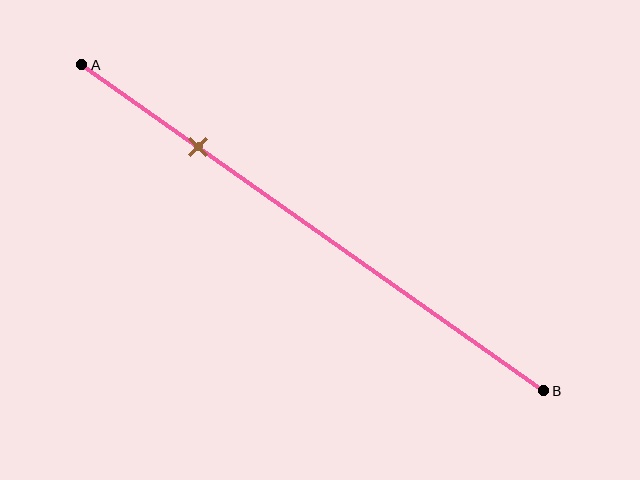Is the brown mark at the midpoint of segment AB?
No, the mark is at about 25% from A, not at the 50% midpoint.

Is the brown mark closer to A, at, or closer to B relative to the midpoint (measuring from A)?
The brown mark is closer to point A than the midpoint of segment AB.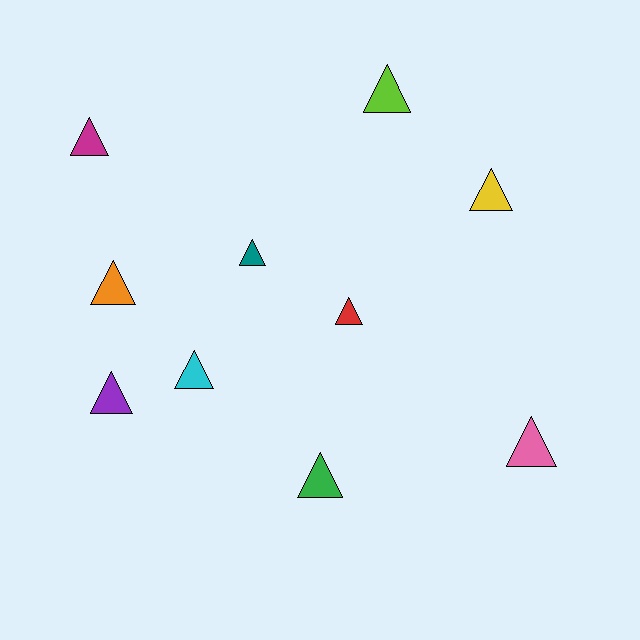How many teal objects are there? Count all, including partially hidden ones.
There is 1 teal object.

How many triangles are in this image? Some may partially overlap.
There are 10 triangles.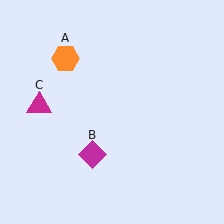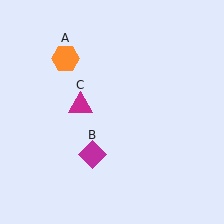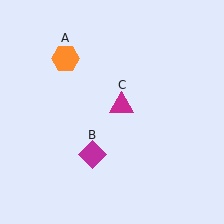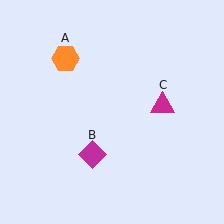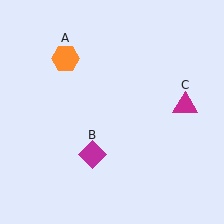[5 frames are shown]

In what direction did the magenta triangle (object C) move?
The magenta triangle (object C) moved right.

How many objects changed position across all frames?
1 object changed position: magenta triangle (object C).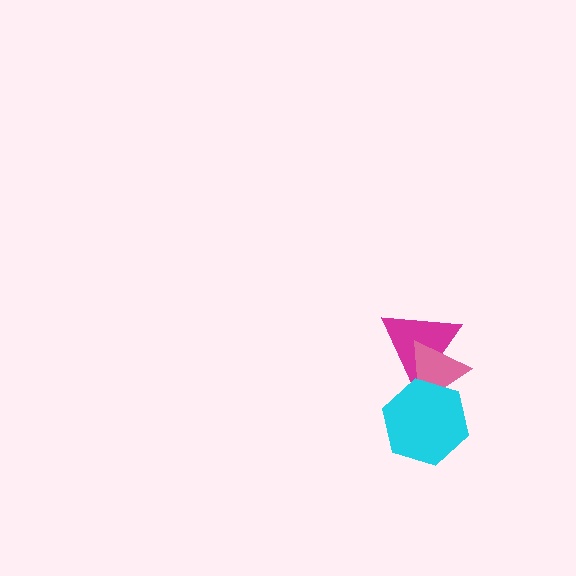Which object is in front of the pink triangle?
The cyan hexagon is in front of the pink triangle.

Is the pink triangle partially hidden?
Yes, it is partially covered by another shape.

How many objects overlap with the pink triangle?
2 objects overlap with the pink triangle.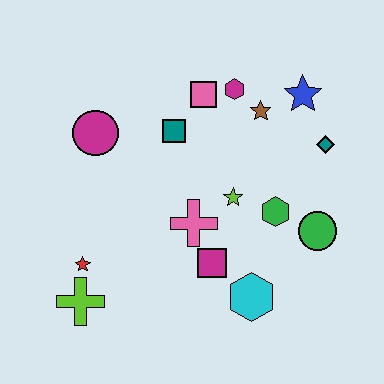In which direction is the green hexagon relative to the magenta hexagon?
The green hexagon is below the magenta hexagon.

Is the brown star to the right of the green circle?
No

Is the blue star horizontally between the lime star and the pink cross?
No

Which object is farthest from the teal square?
The lime cross is farthest from the teal square.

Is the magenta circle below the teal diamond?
No